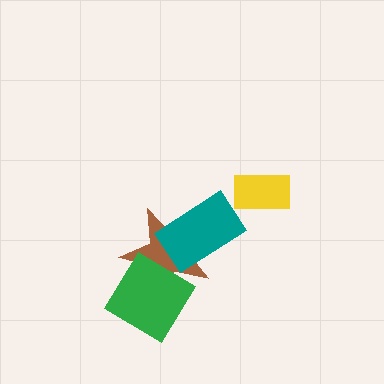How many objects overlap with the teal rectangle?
1 object overlaps with the teal rectangle.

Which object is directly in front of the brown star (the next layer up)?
The green diamond is directly in front of the brown star.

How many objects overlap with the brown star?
2 objects overlap with the brown star.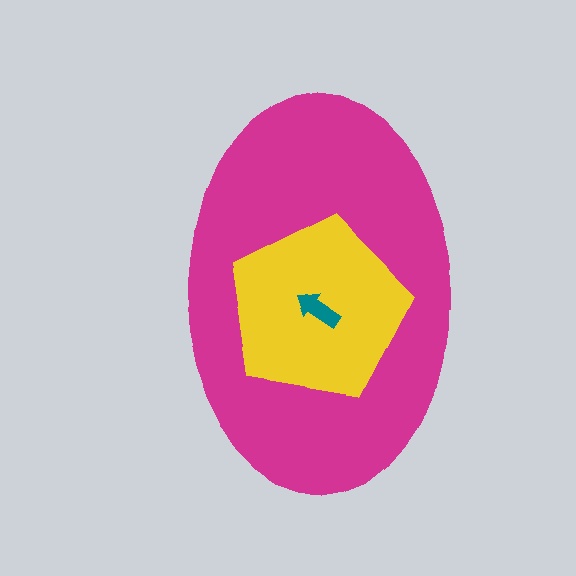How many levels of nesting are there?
3.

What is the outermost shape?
The magenta ellipse.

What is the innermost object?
The teal arrow.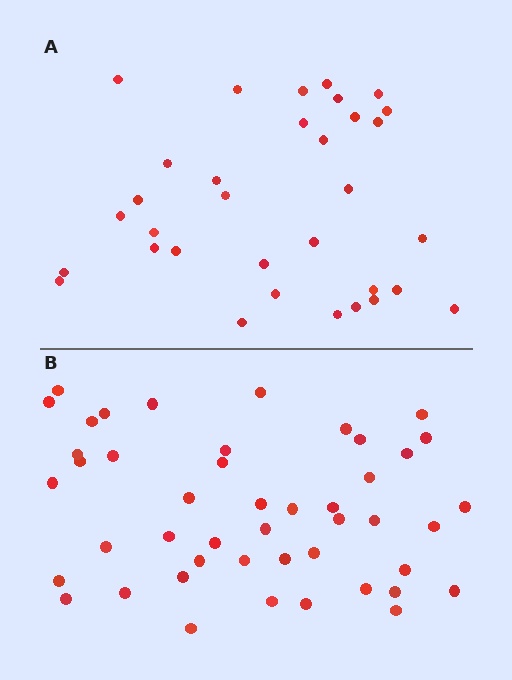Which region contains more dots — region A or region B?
Region B (the bottom region) has more dots.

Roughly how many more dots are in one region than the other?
Region B has approximately 15 more dots than region A.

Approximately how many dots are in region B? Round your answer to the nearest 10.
About 50 dots. (The exact count is 46, which rounds to 50.)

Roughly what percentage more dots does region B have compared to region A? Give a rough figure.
About 40% more.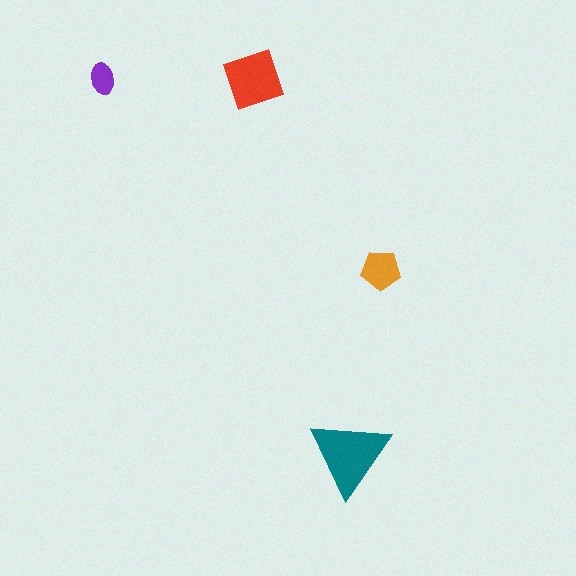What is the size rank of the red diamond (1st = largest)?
2nd.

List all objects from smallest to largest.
The purple ellipse, the orange pentagon, the red diamond, the teal triangle.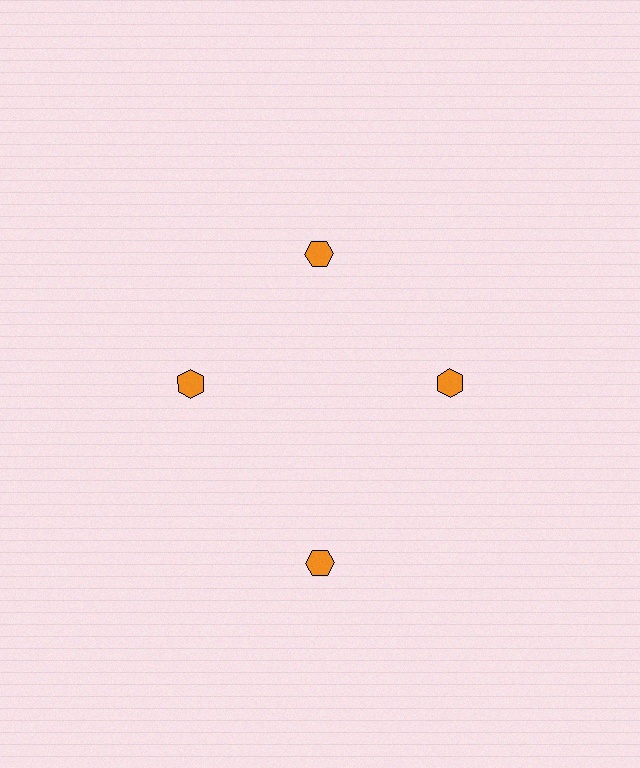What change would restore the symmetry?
The symmetry would be restored by moving it inward, back onto the ring so that all 4 hexagons sit at equal angles and equal distance from the center.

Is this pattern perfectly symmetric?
No. The 4 orange hexagons are arranged in a ring, but one element near the 6 o'clock position is pushed outward from the center, breaking the 4-fold rotational symmetry.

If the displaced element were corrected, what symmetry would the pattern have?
It would have 4-fold rotational symmetry — the pattern would map onto itself every 90 degrees.